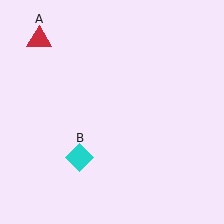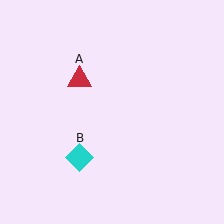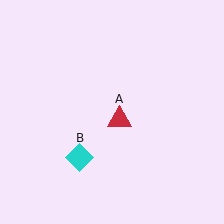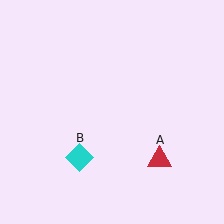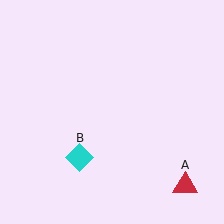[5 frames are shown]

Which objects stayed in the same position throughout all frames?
Cyan diamond (object B) remained stationary.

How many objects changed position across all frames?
1 object changed position: red triangle (object A).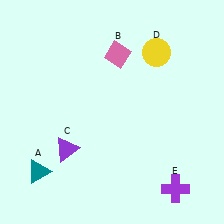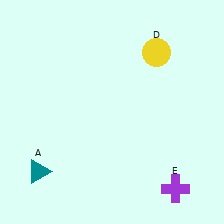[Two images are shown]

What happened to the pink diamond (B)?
The pink diamond (B) was removed in Image 2. It was in the top-right area of Image 1.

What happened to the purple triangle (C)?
The purple triangle (C) was removed in Image 2. It was in the bottom-left area of Image 1.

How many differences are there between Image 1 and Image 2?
There are 2 differences between the two images.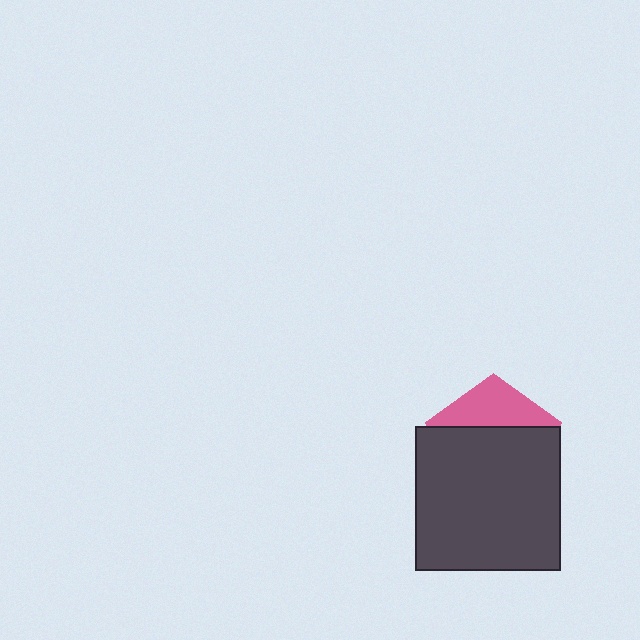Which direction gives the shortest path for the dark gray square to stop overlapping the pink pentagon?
Moving down gives the shortest separation.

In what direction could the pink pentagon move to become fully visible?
The pink pentagon could move up. That would shift it out from behind the dark gray square entirely.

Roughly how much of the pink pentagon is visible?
A small part of it is visible (roughly 31%).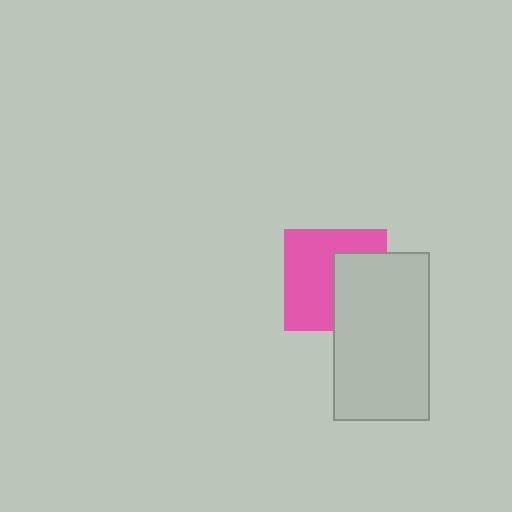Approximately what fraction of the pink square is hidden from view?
Roughly 41% of the pink square is hidden behind the light gray rectangle.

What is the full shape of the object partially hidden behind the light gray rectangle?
The partially hidden object is a pink square.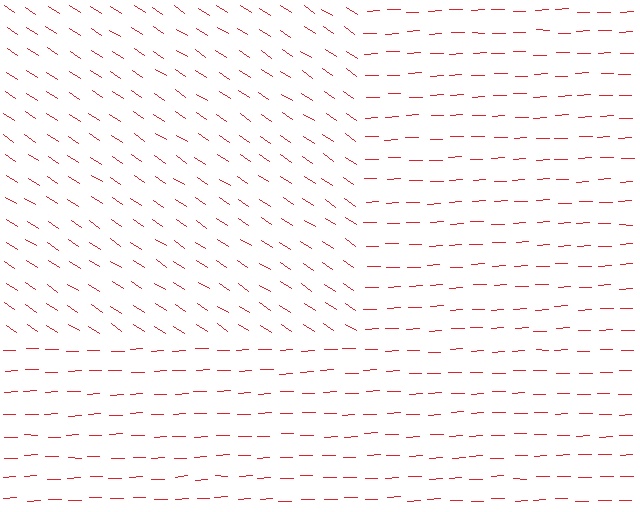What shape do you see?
I see a rectangle.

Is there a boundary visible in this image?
Yes, there is a texture boundary formed by a change in line orientation.